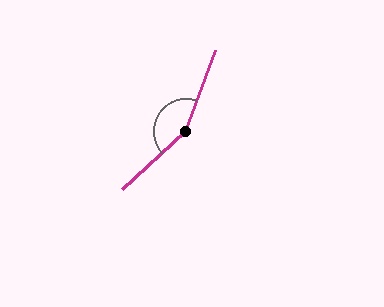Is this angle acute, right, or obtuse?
It is obtuse.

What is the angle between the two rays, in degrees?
Approximately 153 degrees.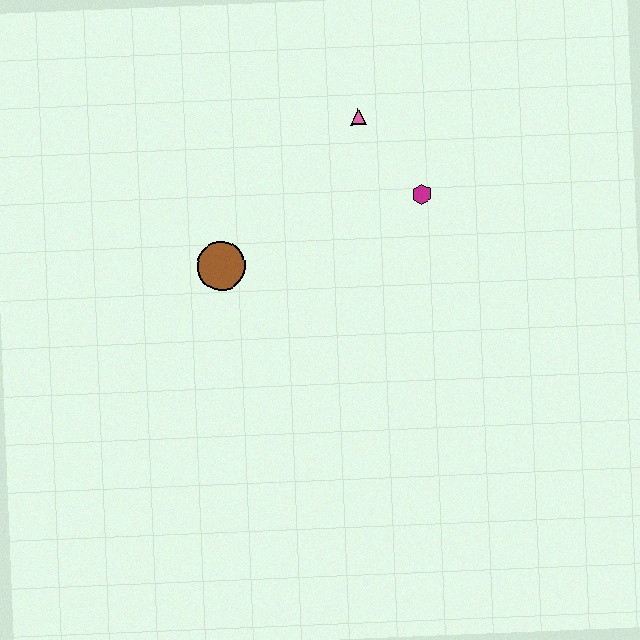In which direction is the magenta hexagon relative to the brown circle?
The magenta hexagon is to the right of the brown circle.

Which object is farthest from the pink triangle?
The brown circle is farthest from the pink triangle.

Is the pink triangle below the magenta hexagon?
No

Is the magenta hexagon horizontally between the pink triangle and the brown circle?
No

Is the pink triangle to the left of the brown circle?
No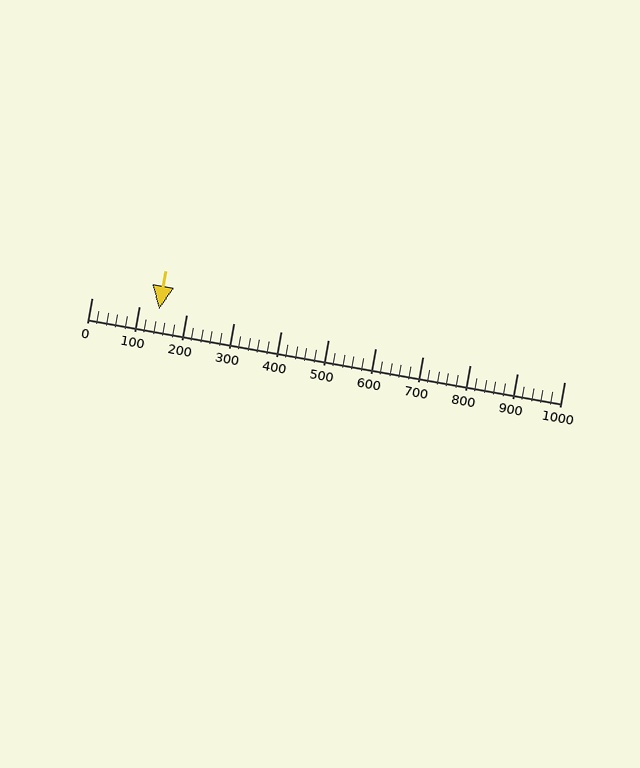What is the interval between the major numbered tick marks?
The major tick marks are spaced 100 units apart.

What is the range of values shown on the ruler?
The ruler shows values from 0 to 1000.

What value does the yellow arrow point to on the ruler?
The yellow arrow points to approximately 143.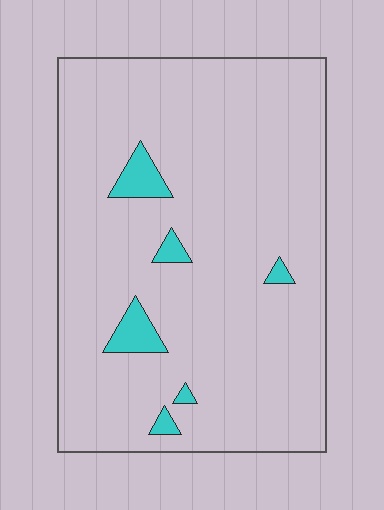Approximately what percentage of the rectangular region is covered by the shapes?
Approximately 5%.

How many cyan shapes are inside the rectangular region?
6.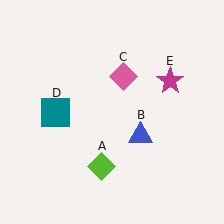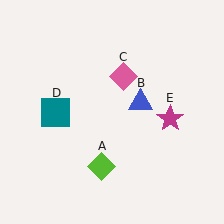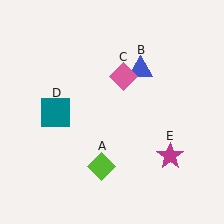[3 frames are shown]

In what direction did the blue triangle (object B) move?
The blue triangle (object B) moved up.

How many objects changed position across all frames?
2 objects changed position: blue triangle (object B), magenta star (object E).